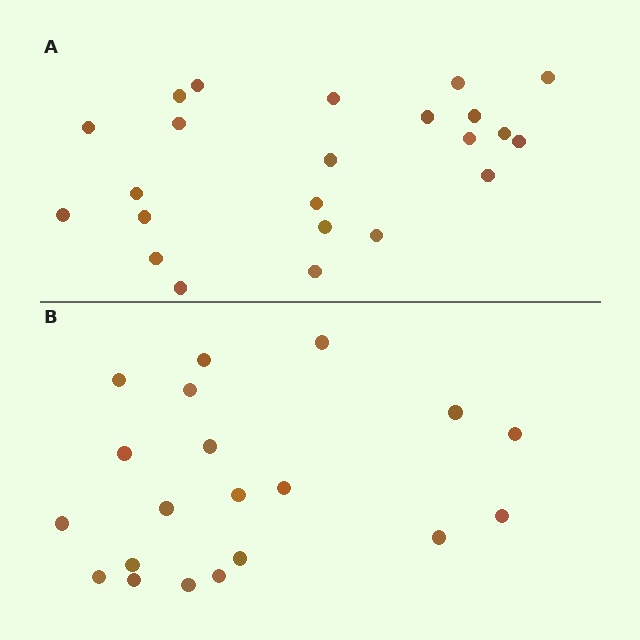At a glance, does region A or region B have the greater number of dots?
Region A (the top region) has more dots.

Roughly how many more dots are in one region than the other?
Region A has just a few more — roughly 2 or 3 more dots than region B.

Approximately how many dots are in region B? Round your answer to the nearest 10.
About 20 dots.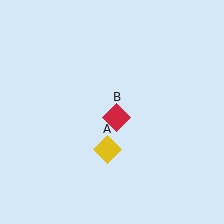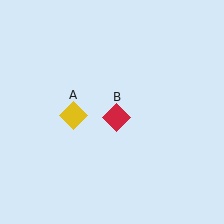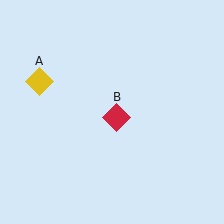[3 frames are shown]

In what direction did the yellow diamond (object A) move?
The yellow diamond (object A) moved up and to the left.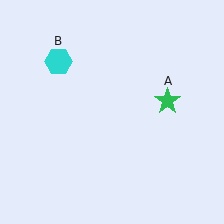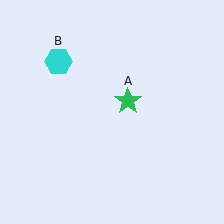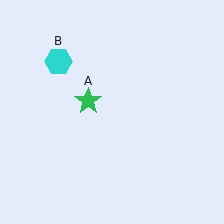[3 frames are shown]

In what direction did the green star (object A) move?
The green star (object A) moved left.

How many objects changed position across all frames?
1 object changed position: green star (object A).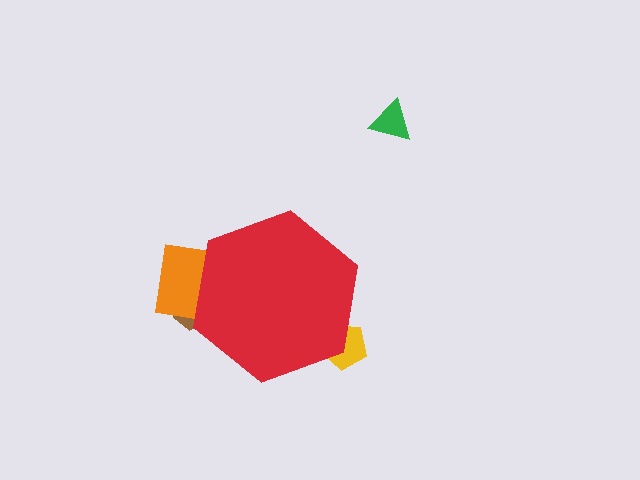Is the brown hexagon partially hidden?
Yes, the brown hexagon is partially hidden behind the red hexagon.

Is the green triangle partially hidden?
No, the green triangle is fully visible.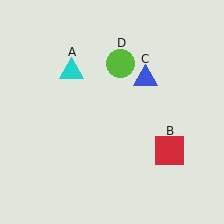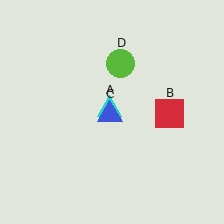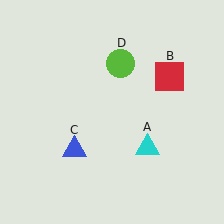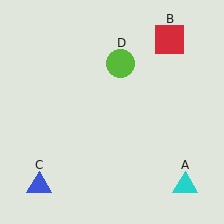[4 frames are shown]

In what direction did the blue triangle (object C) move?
The blue triangle (object C) moved down and to the left.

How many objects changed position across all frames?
3 objects changed position: cyan triangle (object A), red square (object B), blue triangle (object C).